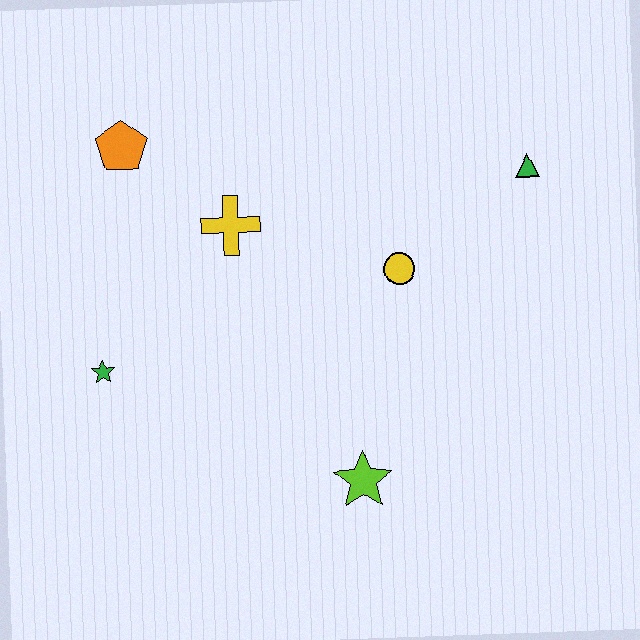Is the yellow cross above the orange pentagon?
No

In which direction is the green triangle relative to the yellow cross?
The green triangle is to the right of the yellow cross.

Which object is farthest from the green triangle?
The green star is farthest from the green triangle.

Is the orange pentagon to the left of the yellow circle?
Yes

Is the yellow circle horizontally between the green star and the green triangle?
Yes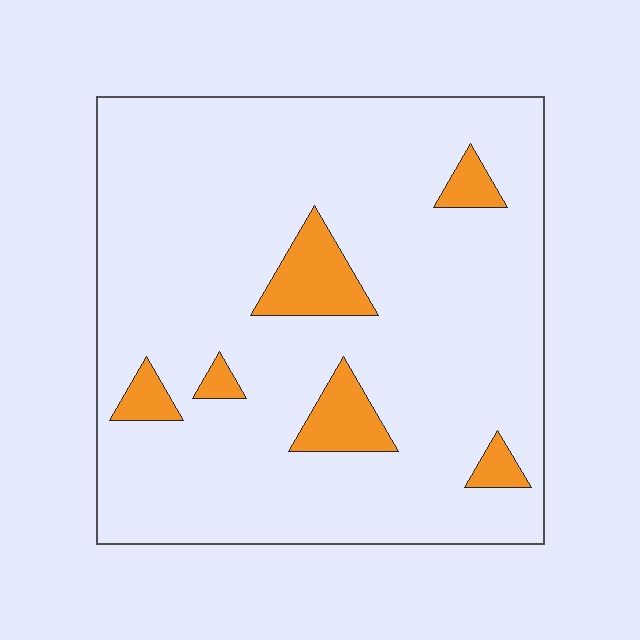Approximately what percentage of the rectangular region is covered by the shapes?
Approximately 10%.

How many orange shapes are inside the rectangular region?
6.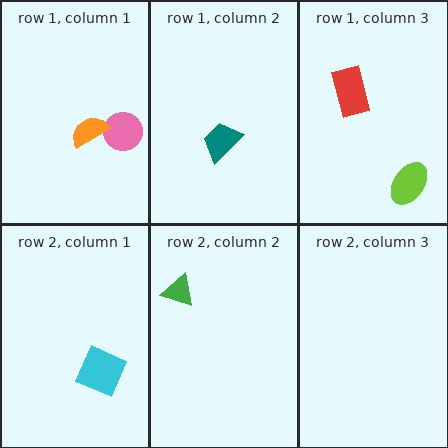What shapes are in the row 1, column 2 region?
The teal trapezoid.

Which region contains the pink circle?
The row 1, column 1 region.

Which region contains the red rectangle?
The row 1, column 3 region.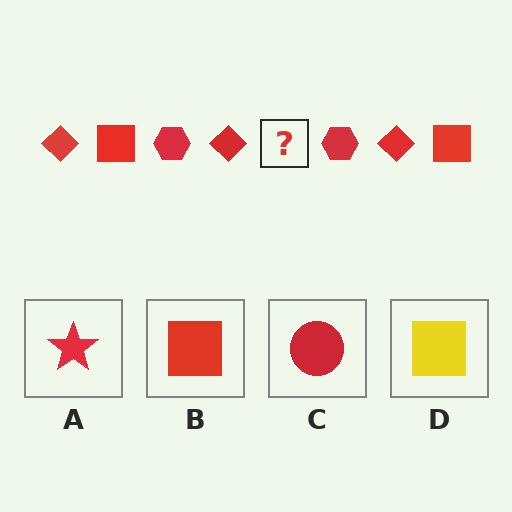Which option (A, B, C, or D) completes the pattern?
B.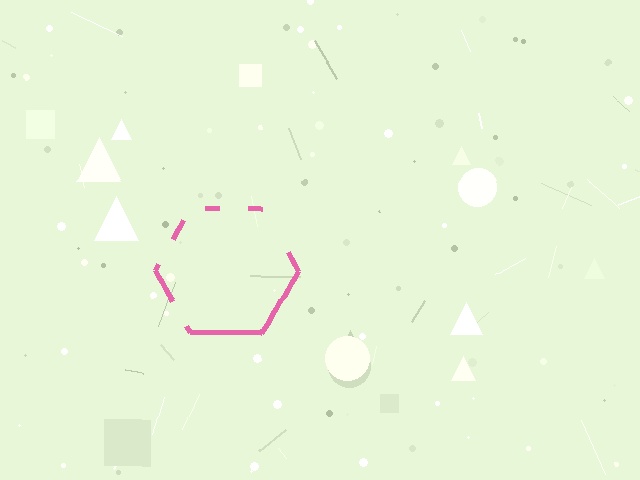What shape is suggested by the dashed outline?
The dashed outline suggests a hexagon.